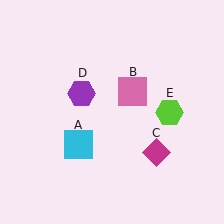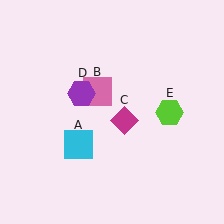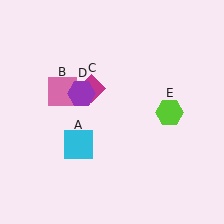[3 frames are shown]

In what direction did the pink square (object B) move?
The pink square (object B) moved left.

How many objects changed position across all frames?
2 objects changed position: pink square (object B), magenta diamond (object C).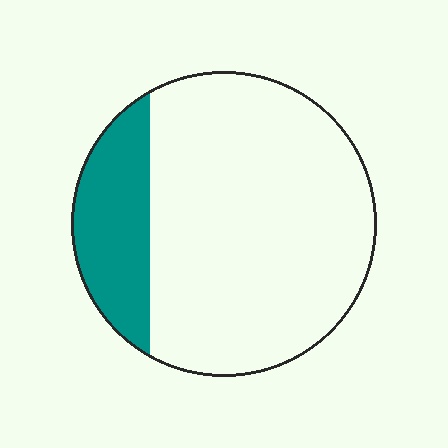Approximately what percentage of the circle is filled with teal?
Approximately 20%.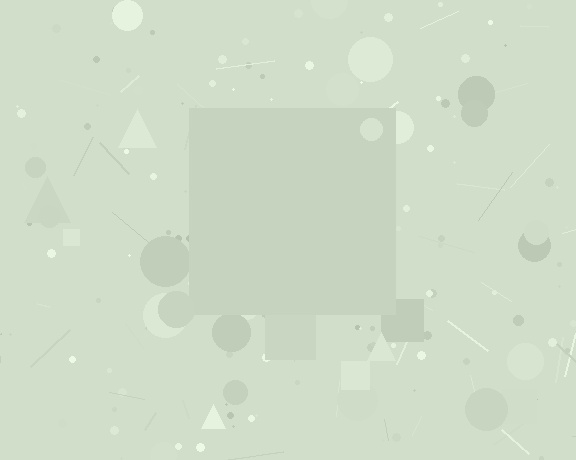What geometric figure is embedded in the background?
A square is embedded in the background.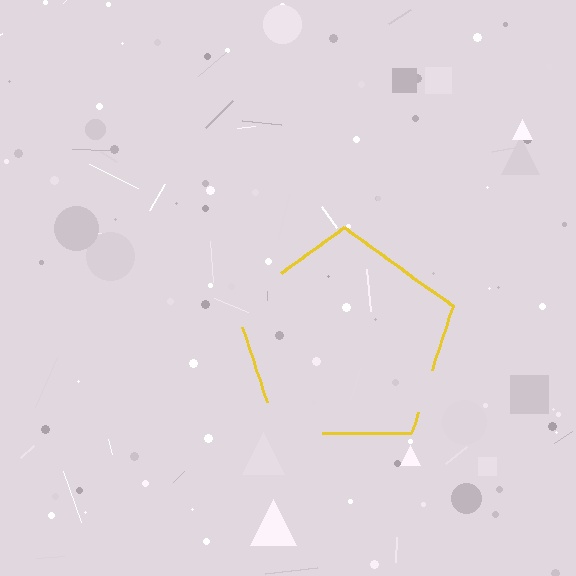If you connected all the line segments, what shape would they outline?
They would outline a pentagon.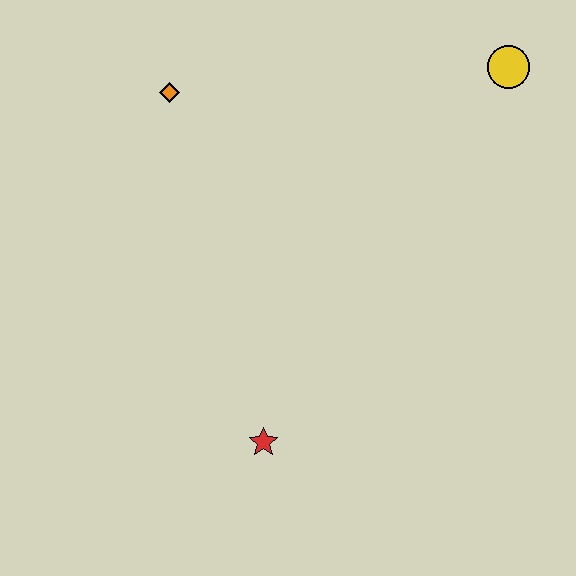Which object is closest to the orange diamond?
The yellow circle is closest to the orange diamond.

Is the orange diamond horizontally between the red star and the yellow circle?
No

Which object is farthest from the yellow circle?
The red star is farthest from the yellow circle.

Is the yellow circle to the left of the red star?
No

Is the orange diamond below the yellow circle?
Yes